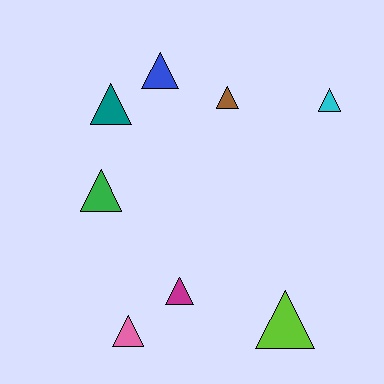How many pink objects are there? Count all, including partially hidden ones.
There is 1 pink object.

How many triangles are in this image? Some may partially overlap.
There are 8 triangles.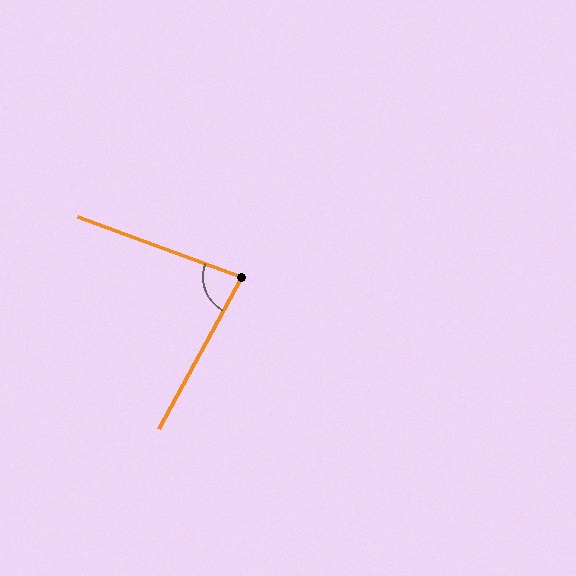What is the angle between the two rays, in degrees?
Approximately 82 degrees.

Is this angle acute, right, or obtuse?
It is acute.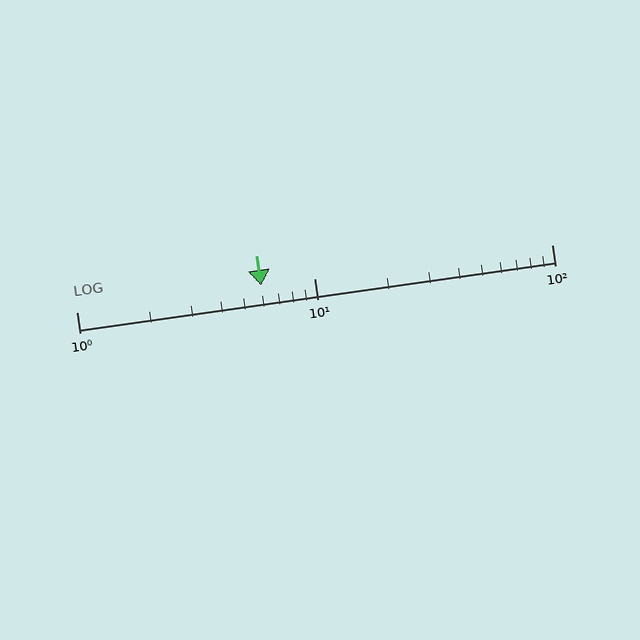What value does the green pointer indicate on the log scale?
The pointer indicates approximately 6.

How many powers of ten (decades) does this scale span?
The scale spans 2 decades, from 1 to 100.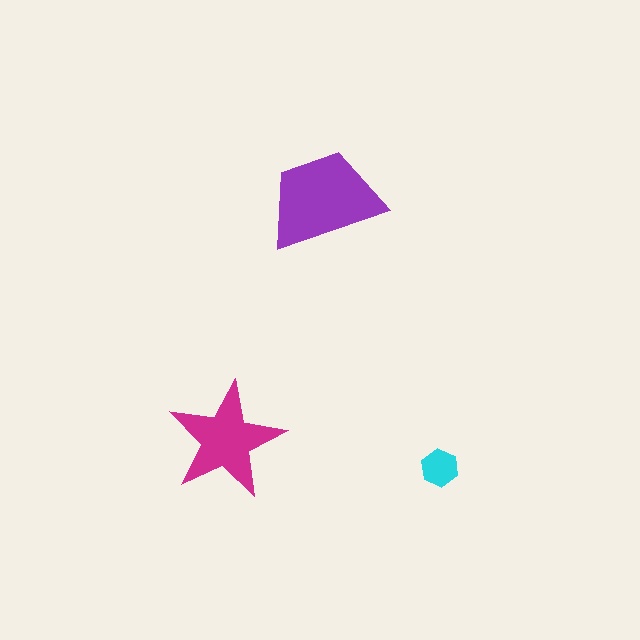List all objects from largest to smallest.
The purple trapezoid, the magenta star, the cyan hexagon.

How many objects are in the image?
There are 3 objects in the image.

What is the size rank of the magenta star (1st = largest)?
2nd.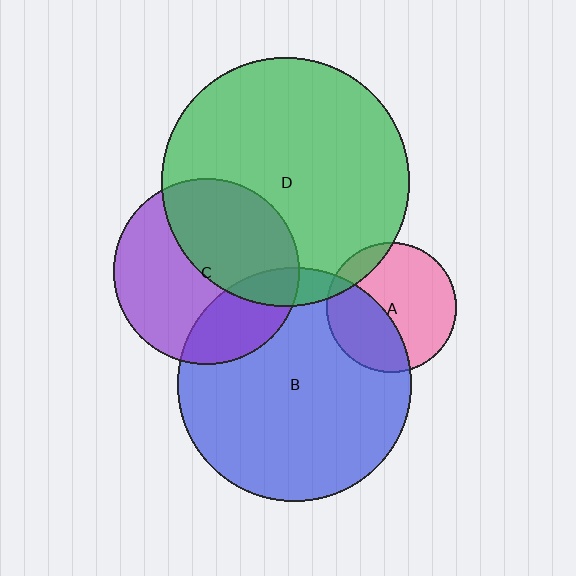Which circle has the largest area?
Circle D (green).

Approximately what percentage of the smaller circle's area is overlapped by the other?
Approximately 25%.